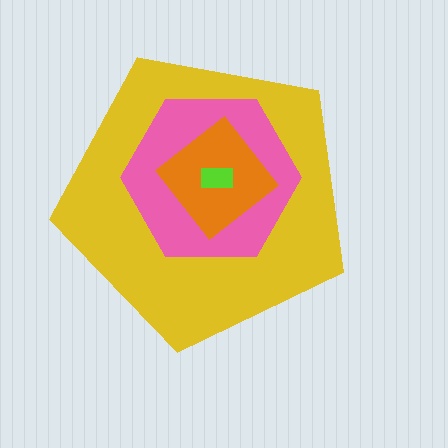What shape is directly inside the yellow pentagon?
The pink hexagon.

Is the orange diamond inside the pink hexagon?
Yes.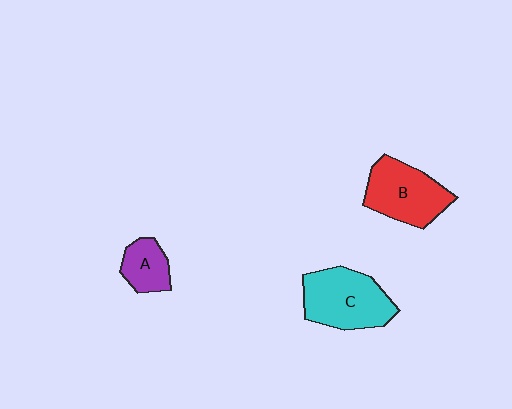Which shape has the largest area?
Shape C (cyan).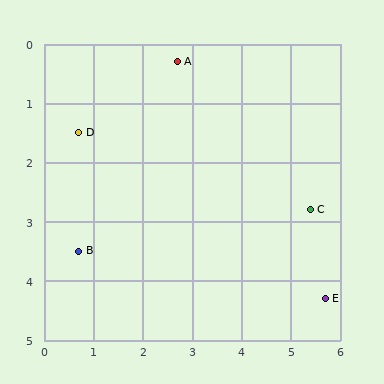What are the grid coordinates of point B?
Point B is at approximately (0.7, 3.5).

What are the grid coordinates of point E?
Point E is at approximately (5.7, 4.3).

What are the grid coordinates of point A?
Point A is at approximately (2.7, 0.3).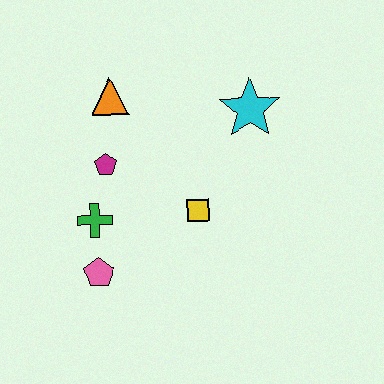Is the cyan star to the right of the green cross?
Yes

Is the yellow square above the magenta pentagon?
No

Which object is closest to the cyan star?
The yellow square is closest to the cyan star.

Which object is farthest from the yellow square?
The orange triangle is farthest from the yellow square.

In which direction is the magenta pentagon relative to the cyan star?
The magenta pentagon is to the left of the cyan star.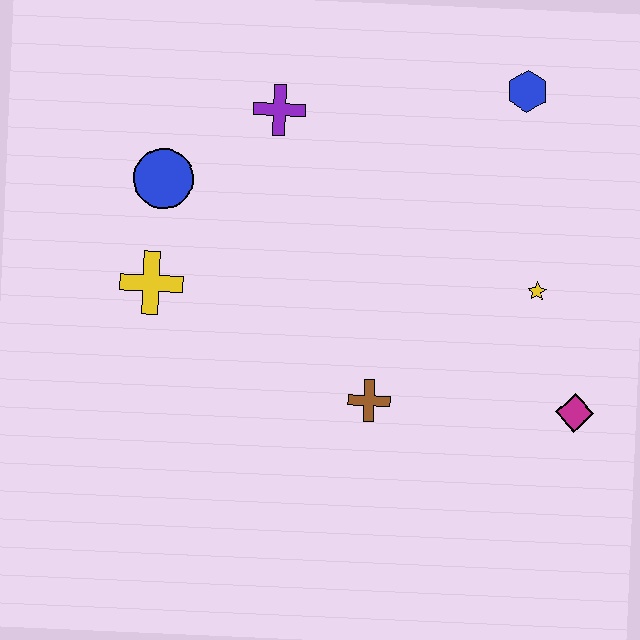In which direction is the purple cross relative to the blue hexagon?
The purple cross is to the left of the blue hexagon.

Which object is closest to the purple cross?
The blue circle is closest to the purple cross.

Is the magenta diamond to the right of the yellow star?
Yes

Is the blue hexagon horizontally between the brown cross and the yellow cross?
No